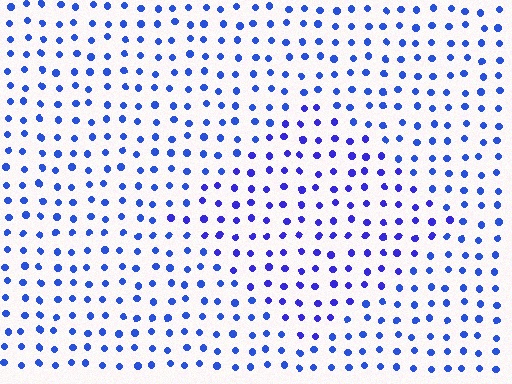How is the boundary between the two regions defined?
The boundary is defined purely by a slight shift in hue (about 19 degrees). Spacing, size, and orientation are identical on both sides.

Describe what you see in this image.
The image is filled with small blue elements in a uniform arrangement. A diamond-shaped region is visible where the elements are tinted to a slightly different hue, forming a subtle color boundary.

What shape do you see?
I see a diamond.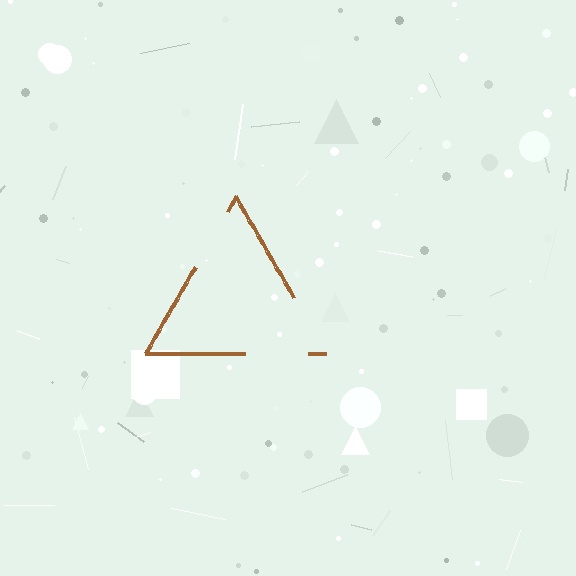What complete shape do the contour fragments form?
The contour fragments form a triangle.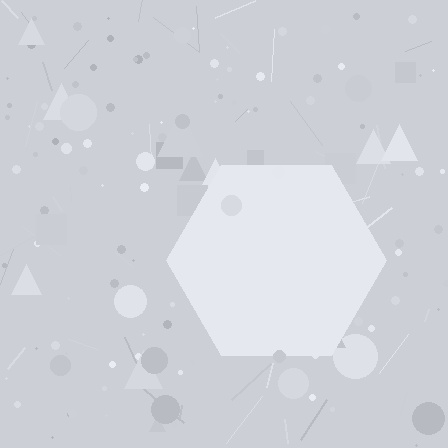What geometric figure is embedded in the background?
A hexagon is embedded in the background.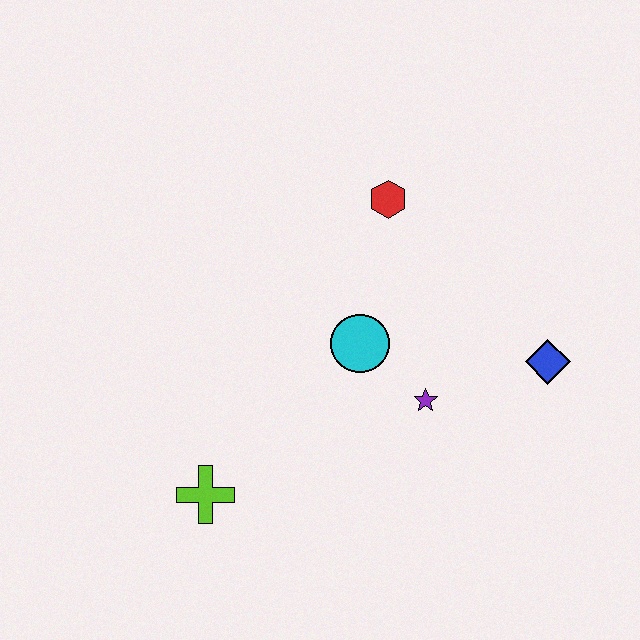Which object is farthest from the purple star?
The lime cross is farthest from the purple star.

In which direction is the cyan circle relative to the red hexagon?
The cyan circle is below the red hexagon.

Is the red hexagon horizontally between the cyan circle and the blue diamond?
Yes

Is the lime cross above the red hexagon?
No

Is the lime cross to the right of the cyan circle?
No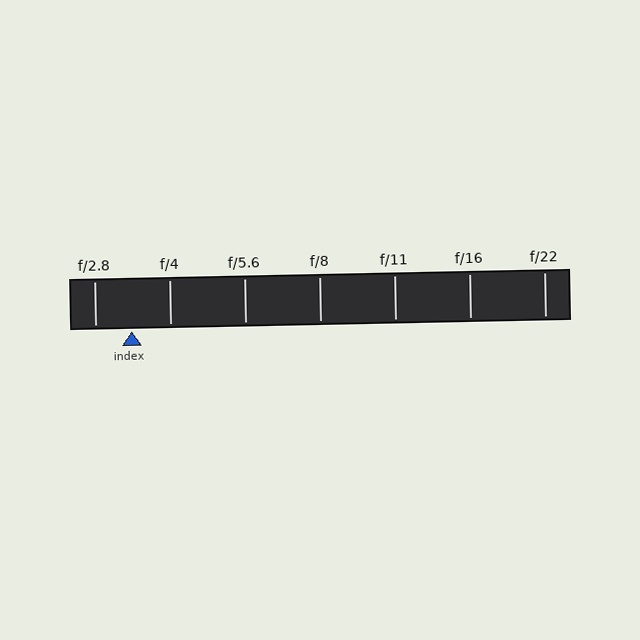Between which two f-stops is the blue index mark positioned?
The index mark is between f/2.8 and f/4.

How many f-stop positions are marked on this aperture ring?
There are 7 f-stop positions marked.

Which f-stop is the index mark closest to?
The index mark is closest to f/2.8.